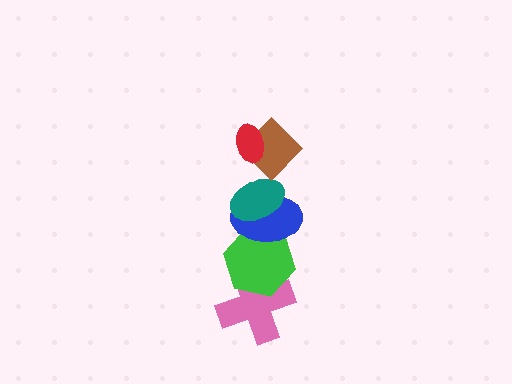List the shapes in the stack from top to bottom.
From top to bottom: the red ellipse, the brown diamond, the teal ellipse, the blue ellipse, the green hexagon, the pink cross.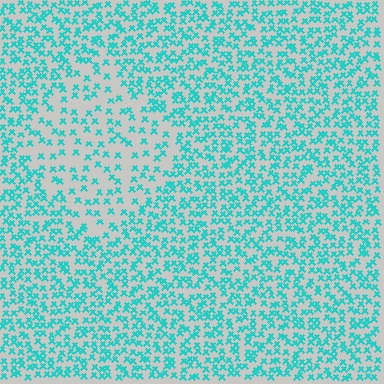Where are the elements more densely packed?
The elements are more densely packed outside the diamond boundary.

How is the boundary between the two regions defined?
The boundary is defined by a change in element density (approximately 2.0x ratio). All elements are the same color, size, and shape.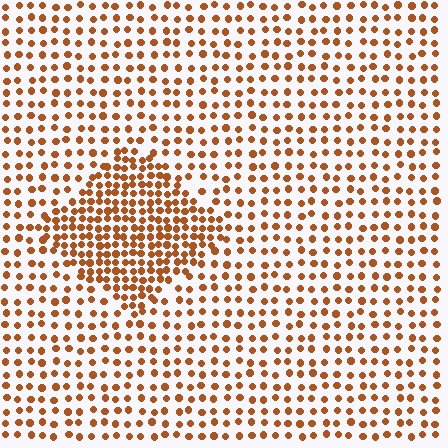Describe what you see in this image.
The image contains small brown elements arranged at two different densities. A diamond-shaped region is visible where the elements are more densely packed than the surrounding area.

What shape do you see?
I see a diamond.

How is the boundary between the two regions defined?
The boundary is defined by a change in element density (approximately 2.0x ratio). All elements are the same color, size, and shape.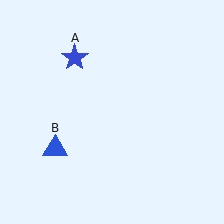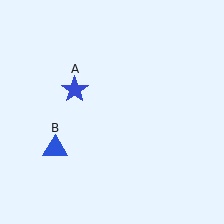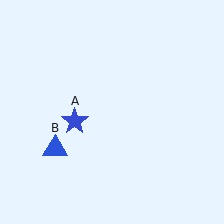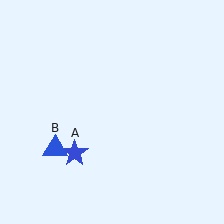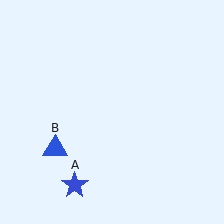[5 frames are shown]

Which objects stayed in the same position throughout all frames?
Blue triangle (object B) remained stationary.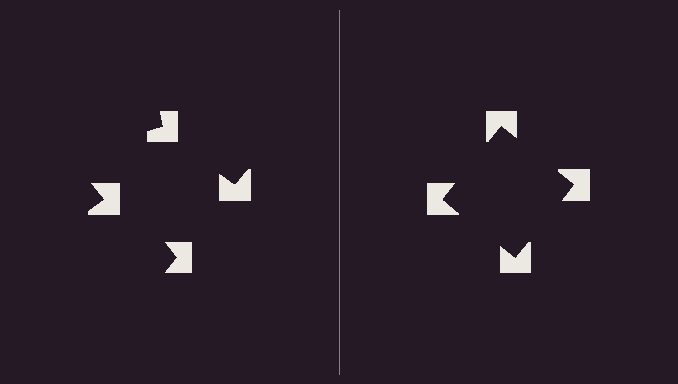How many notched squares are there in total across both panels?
8 — 4 on each side.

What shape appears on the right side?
An illusory square.